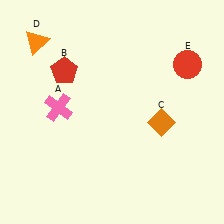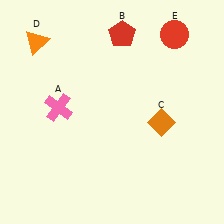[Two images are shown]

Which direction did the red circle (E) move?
The red circle (E) moved up.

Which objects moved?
The objects that moved are: the red pentagon (B), the red circle (E).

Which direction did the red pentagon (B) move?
The red pentagon (B) moved right.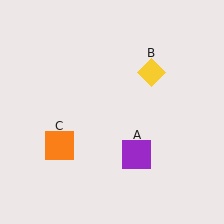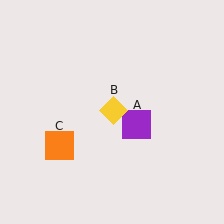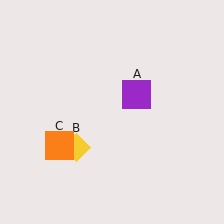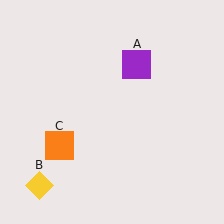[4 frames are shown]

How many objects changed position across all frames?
2 objects changed position: purple square (object A), yellow diamond (object B).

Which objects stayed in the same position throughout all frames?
Orange square (object C) remained stationary.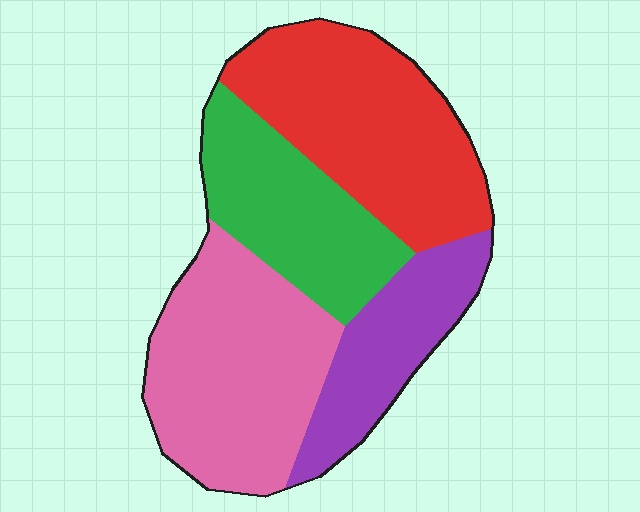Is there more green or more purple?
Green.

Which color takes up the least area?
Purple, at roughly 15%.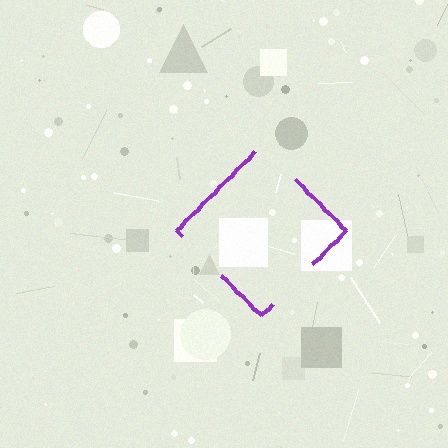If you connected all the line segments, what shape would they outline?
They would outline a diamond.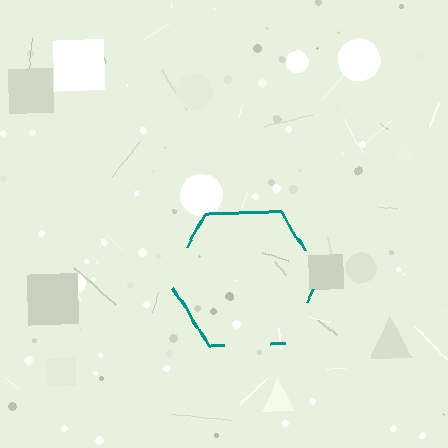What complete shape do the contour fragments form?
The contour fragments form a hexagon.